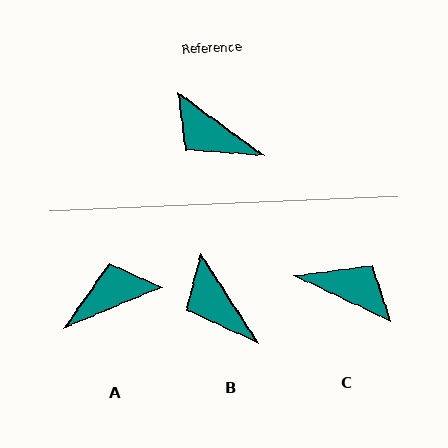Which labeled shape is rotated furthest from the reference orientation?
C, about 169 degrees away.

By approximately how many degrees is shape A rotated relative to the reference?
Approximately 121 degrees clockwise.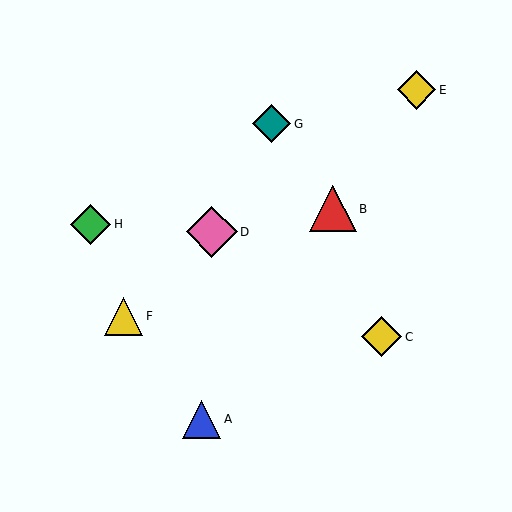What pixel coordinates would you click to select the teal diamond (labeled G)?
Click at (272, 124) to select the teal diamond G.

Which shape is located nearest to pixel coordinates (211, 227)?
The pink diamond (labeled D) at (212, 232) is nearest to that location.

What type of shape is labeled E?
Shape E is a yellow diamond.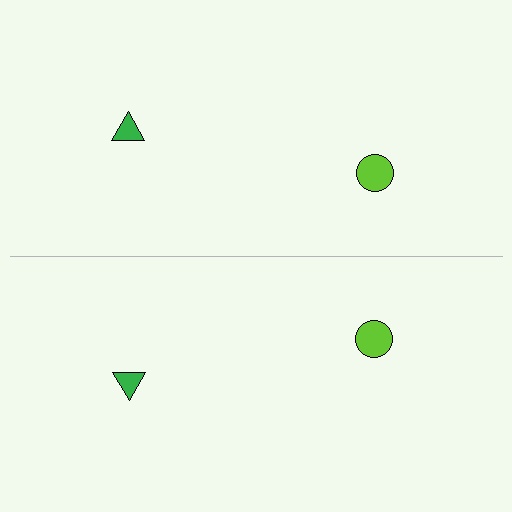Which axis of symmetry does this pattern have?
The pattern has a horizontal axis of symmetry running through the center of the image.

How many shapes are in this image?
There are 4 shapes in this image.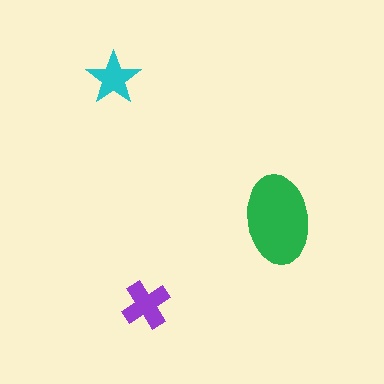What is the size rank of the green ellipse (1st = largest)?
1st.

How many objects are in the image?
There are 3 objects in the image.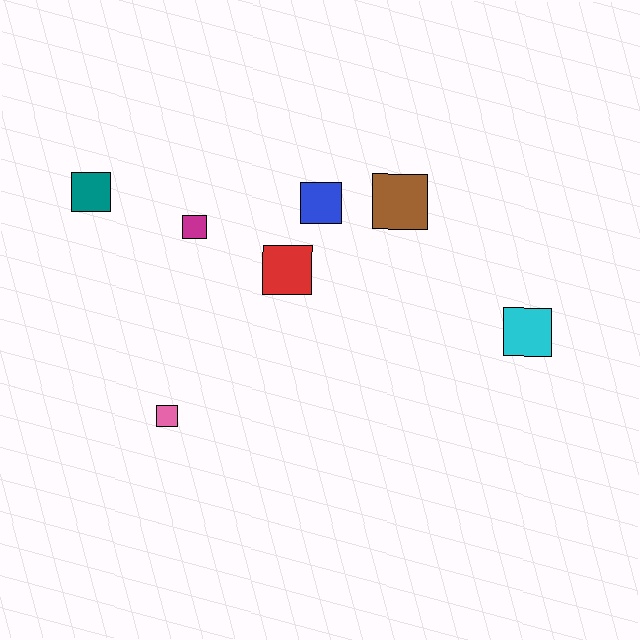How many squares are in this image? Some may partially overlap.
There are 7 squares.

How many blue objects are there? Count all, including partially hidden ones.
There is 1 blue object.